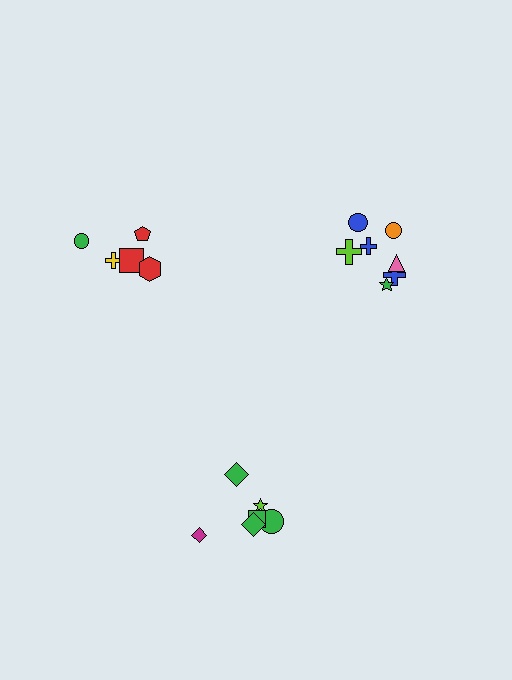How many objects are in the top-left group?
There are 5 objects.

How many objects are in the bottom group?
There are 6 objects.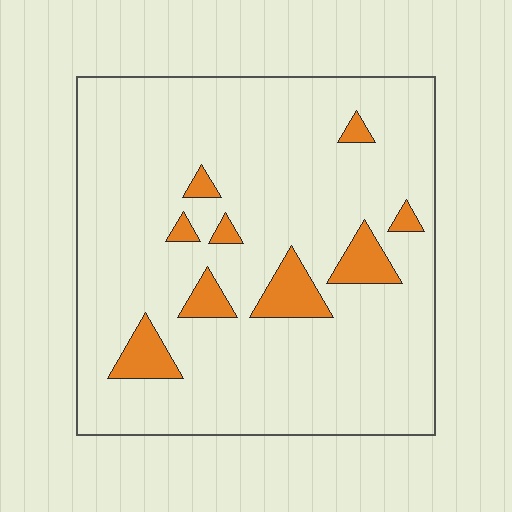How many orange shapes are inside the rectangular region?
9.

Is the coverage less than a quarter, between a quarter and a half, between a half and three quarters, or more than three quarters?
Less than a quarter.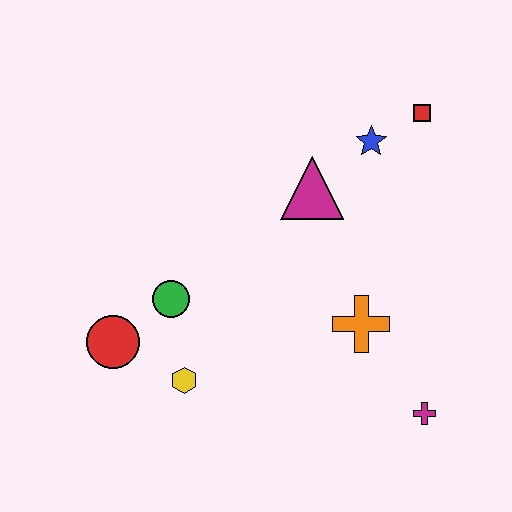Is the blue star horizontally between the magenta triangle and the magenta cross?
Yes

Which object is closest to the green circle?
The red circle is closest to the green circle.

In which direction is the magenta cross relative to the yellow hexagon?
The magenta cross is to the right of the yellow hexagon.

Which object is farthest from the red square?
The red circle is farthest from the red square.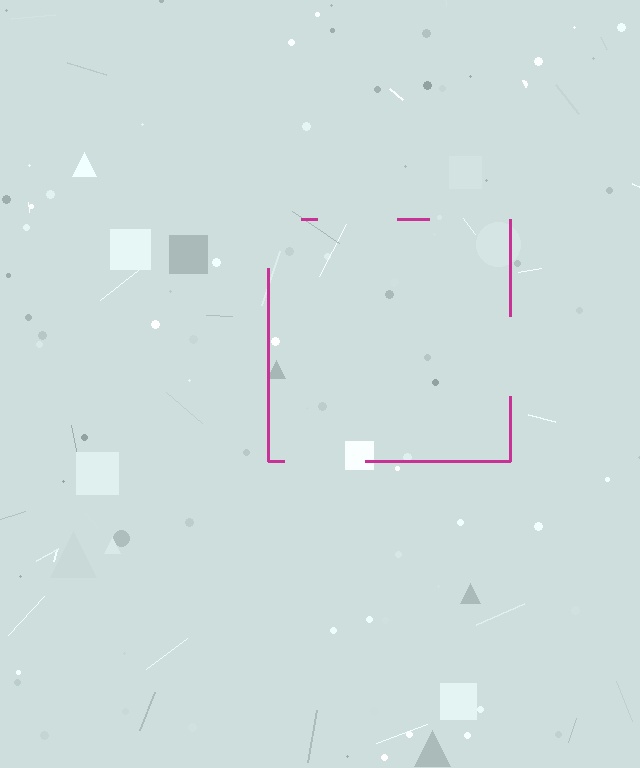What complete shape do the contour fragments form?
The contour fragments form a square.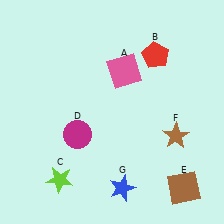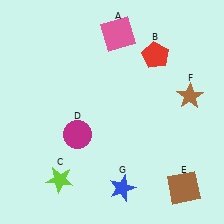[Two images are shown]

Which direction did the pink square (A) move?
The pink square (A) moved up.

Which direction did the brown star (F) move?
The brown star (F) moved up.